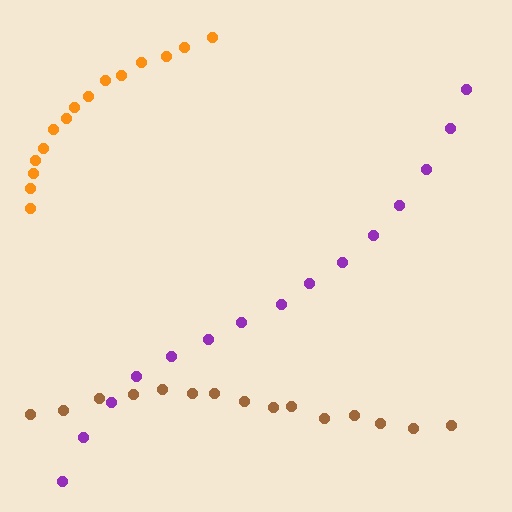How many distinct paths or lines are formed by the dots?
There are 3 distinct paths.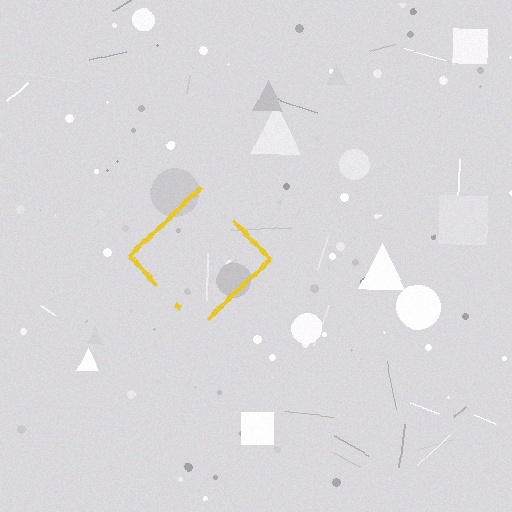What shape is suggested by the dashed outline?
The dashed outline suggests a diamond.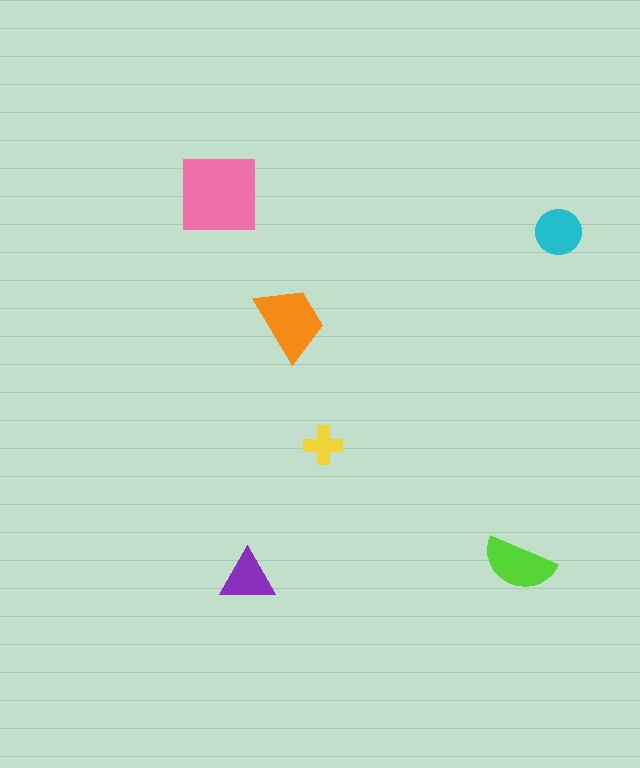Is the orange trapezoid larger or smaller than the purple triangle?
Larger.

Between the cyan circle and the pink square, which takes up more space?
The pink square.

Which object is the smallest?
The yellow cross.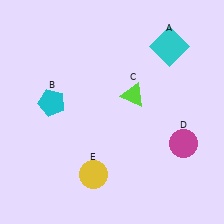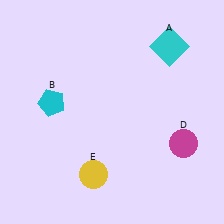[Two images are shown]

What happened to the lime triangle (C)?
The lime triangle (C) was removed in Image 2. It was in the top-right area of Image 1.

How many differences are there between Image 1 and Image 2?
There is 1 difference between the two images.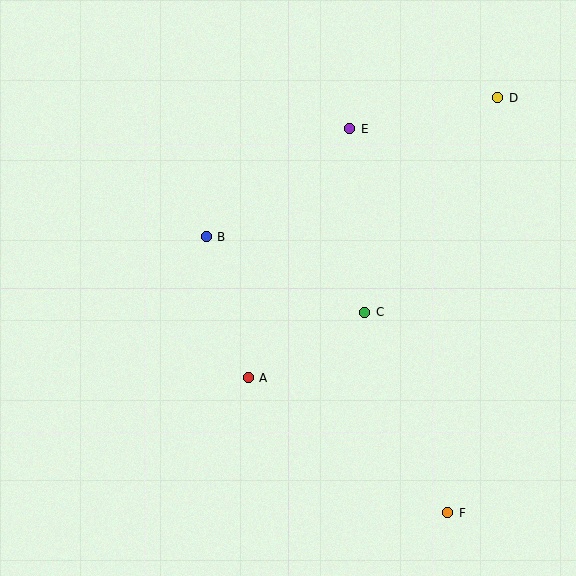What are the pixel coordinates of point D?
Point D is at (498, 98).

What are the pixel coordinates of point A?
Point A is at (248, 378).